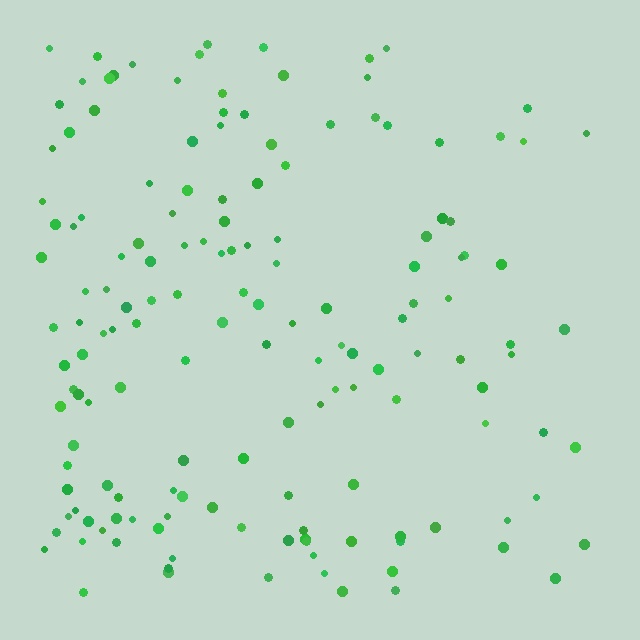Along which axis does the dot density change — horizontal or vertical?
Horizontal.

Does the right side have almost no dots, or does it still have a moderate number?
Still a moderate number, just noticeably fewer than the left.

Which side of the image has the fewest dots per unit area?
The right.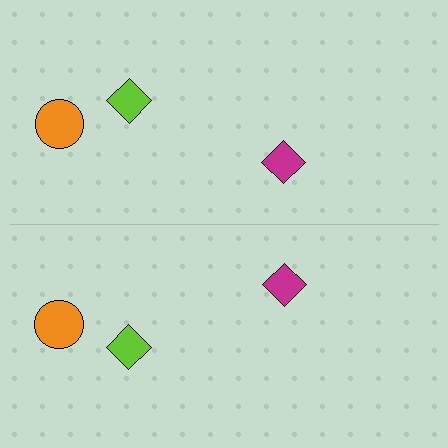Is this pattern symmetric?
Yes, this pattern has bilateral (reflection) symmetry.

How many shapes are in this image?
There are 6 shapes in this image.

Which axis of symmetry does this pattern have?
The pattern has a horizontal axis of symmetry running through the center of the image.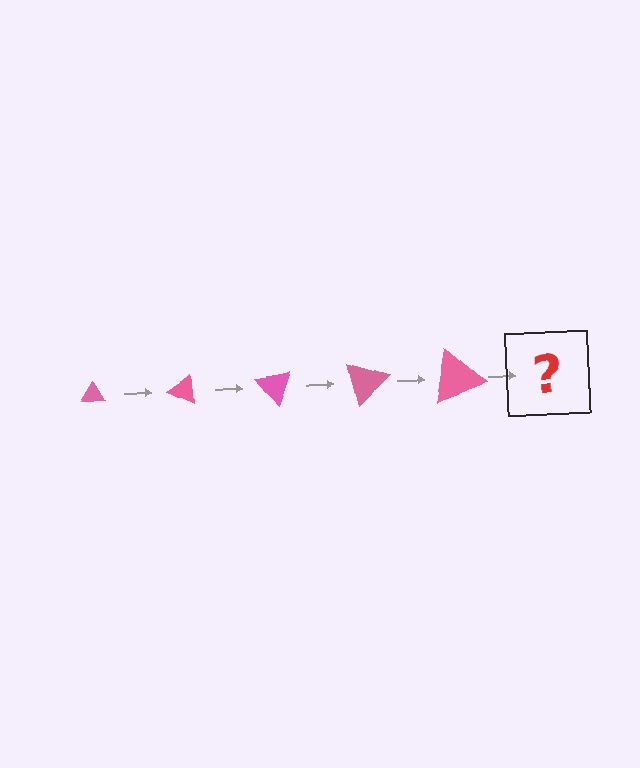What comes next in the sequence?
The next element should be a triangle, larger than the previous one and rotated 125 degrees from the start.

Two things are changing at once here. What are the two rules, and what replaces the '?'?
The two rules are that the triangle grows larger each step and it rotates 25 degrees each step. The '?' should be a triangle, larger than the previous one and rotated 125 degrees from the start.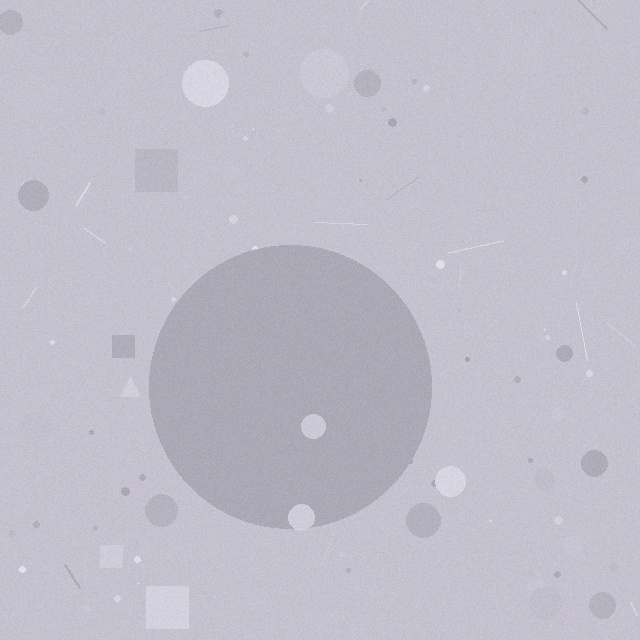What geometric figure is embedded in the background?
A circle is embedded in the background.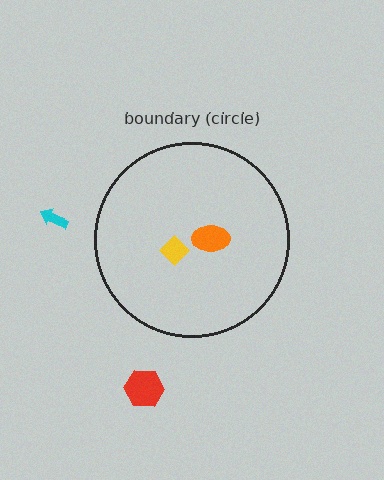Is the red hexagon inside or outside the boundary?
Outside.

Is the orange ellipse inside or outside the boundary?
Inside.